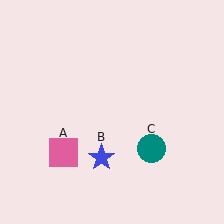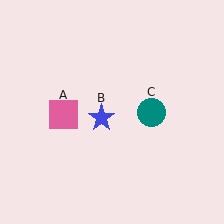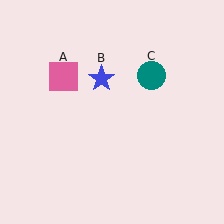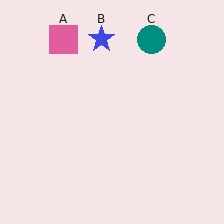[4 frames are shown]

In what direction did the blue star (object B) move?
The blue star (object B) moved up.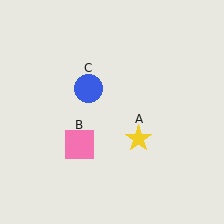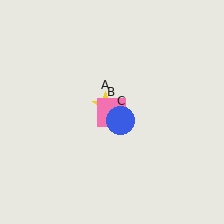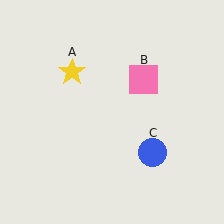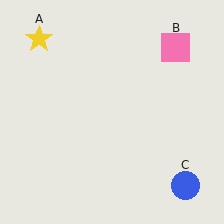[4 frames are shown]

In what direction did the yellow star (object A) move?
The yellow star (object A) moved up and to the left.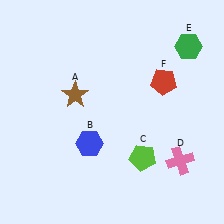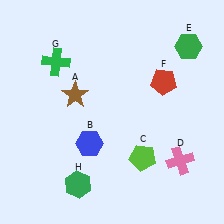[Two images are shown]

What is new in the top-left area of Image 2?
A green cross (G) was added in the top-left area of Image 2.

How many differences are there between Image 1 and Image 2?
There are 2 differences between the two images.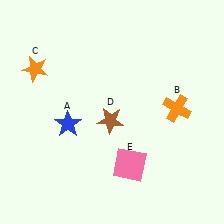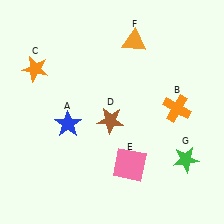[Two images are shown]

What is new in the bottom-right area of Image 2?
A green star (G) was added in the bottom-right area of Image 2.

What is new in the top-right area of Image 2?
An orange triangle (F) was added in the top-right area of Image 2.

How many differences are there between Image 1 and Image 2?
There are 2 differences between the two images.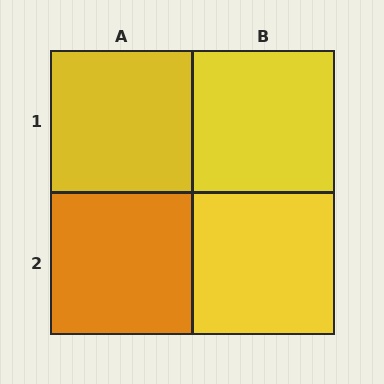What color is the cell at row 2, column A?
Orange.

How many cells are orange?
1 cell is orange.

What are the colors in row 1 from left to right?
Yellow, yellow.